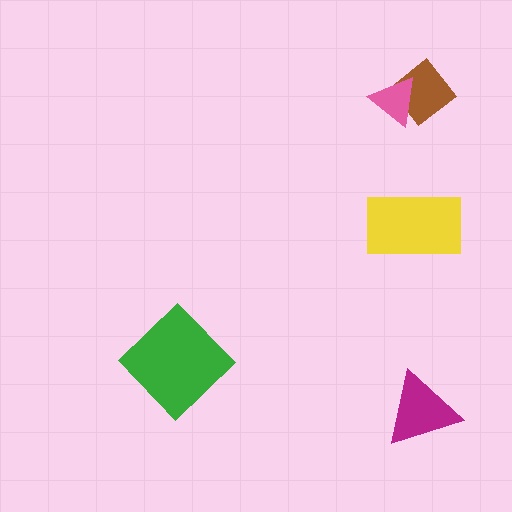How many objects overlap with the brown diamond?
1 object overlaps with the brown diamond.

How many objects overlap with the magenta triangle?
0 objects overlap with the magenta triangle.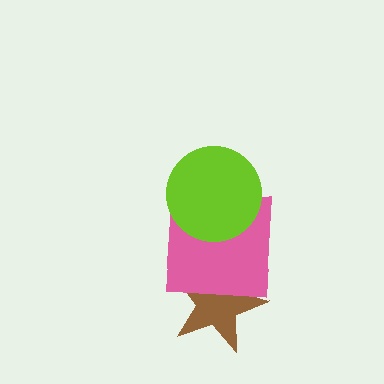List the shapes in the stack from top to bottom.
From top to bottom: the lime circle, the pink square, the brown star.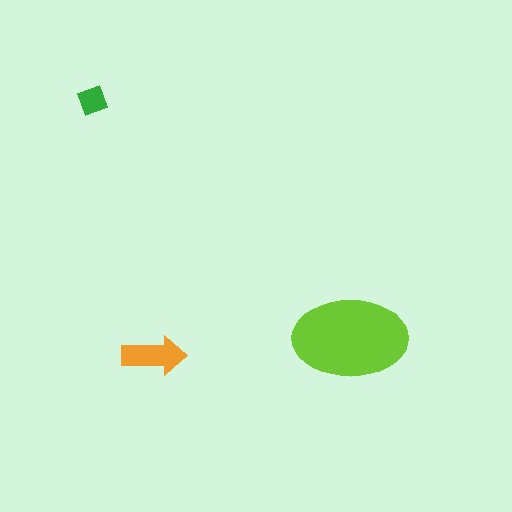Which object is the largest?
The lime ellipse.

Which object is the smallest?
The green diamond.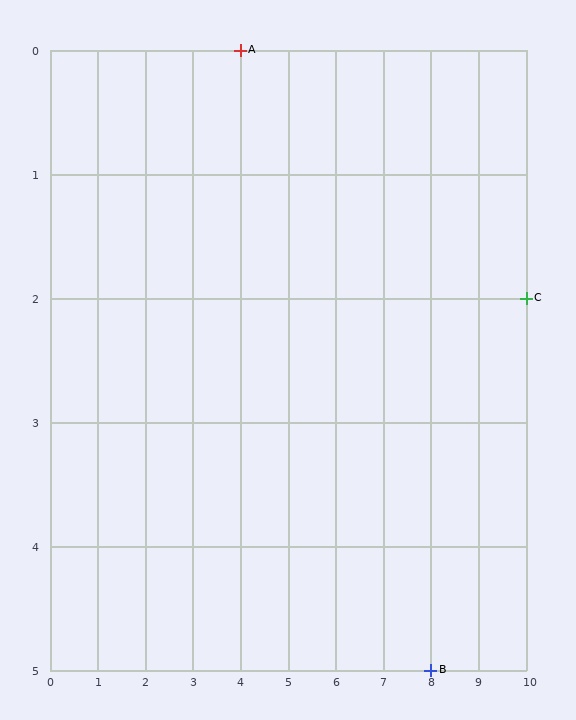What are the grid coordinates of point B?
Point B is at grid coordinates (8, 5).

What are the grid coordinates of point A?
Point A is at grid coordinates (4, 0).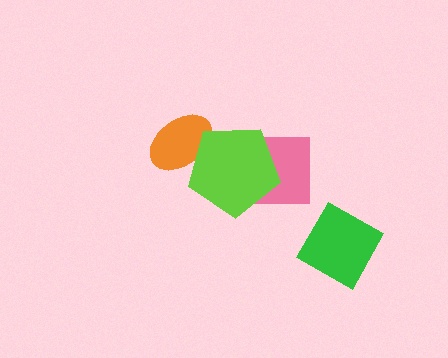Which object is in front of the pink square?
The lime pentagon is in front of the pink square.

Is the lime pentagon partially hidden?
No, no other shape covers it.